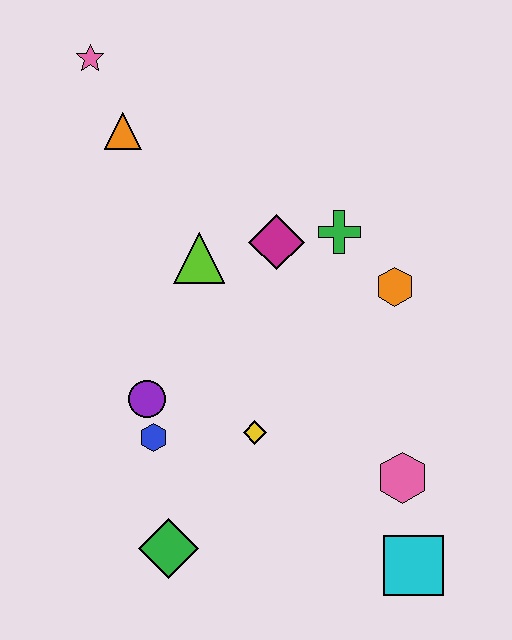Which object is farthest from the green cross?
The green diamond is farthest from the green cross.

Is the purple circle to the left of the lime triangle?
Yes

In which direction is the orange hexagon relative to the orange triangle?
The orange hexagon is to the right of the orange triangle.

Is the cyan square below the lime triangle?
Yes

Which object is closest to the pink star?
The orange triangle is closest to the pink star.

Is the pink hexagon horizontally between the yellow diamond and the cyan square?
Yes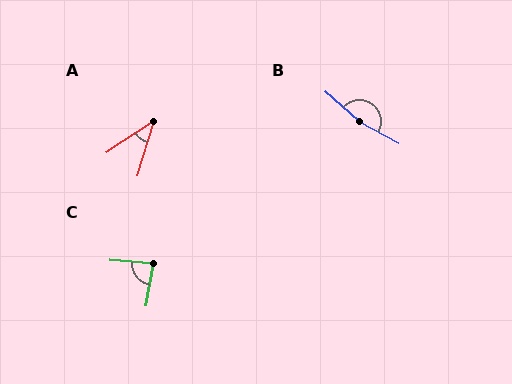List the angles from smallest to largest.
A (40°), C (84°), B (168°).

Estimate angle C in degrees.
Approximately 84 degrees.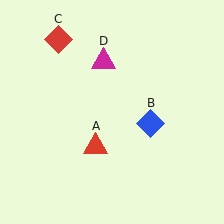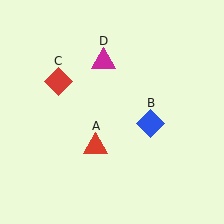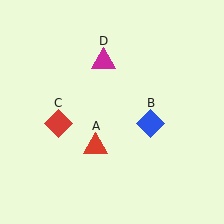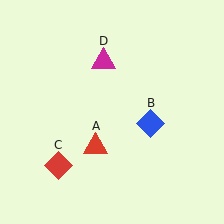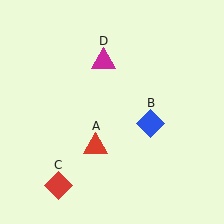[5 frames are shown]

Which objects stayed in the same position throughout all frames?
Red triangle (object A) and blue diamond (object B) and magenta triangle (object D) remained stationary.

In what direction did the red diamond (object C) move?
The red diamond (object C) moved down.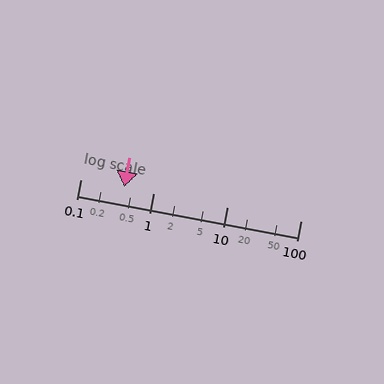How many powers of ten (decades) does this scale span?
The scale spans 3 decades, from 0.1 to 100.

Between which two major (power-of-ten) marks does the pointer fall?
The pointer is between 0.1 and 1.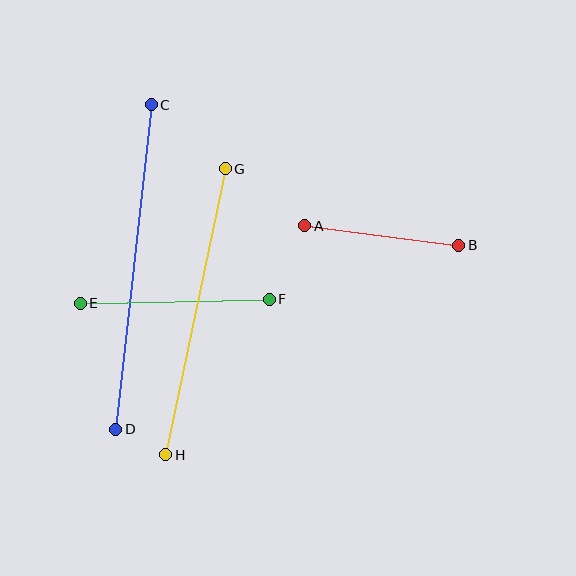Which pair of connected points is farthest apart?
Points C and D are farthest apart.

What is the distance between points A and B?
The distance is approximately 156 pixels.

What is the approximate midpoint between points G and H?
The midpoint is at approximately (196, 312) pixels.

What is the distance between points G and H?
The distance is approximately 292 pixels.